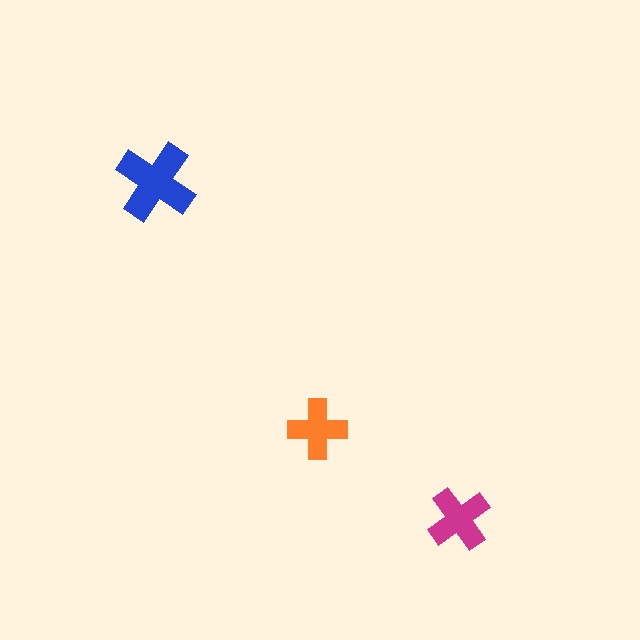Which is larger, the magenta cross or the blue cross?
The blue one.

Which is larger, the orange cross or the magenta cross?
The magenta one.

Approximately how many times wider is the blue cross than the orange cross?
About 1.5 times wider.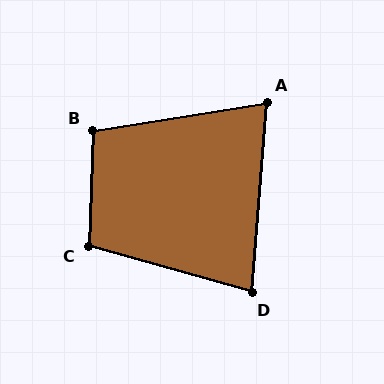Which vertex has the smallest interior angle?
A, at approximately 76 degrees.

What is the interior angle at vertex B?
Approximately 101 degrees (obtuse).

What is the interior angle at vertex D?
Approximately 79 degrees (acute).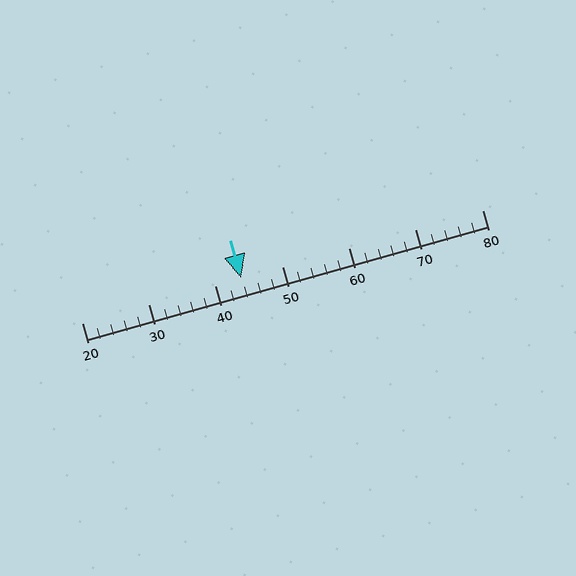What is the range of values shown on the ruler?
The ruler shows values from 20 to 80.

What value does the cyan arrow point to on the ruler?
The cyan arrow points to approximately 44.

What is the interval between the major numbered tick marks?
The major tick marks are spaced 10 units apart.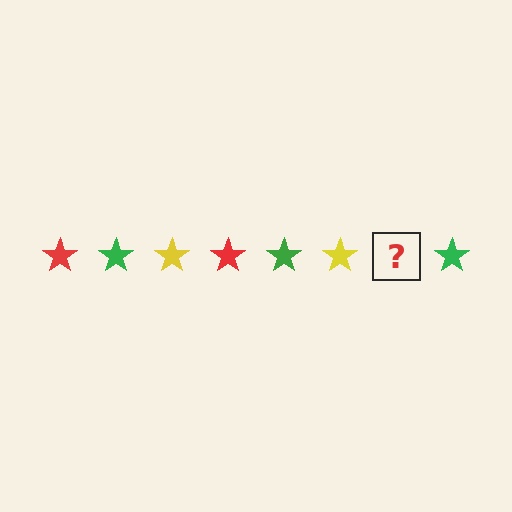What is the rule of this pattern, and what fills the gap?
The rule is that the pattern cycles through red, green, yellow stars. The gap should be filled with a red star.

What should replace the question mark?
The question mark should be replaced with a red star.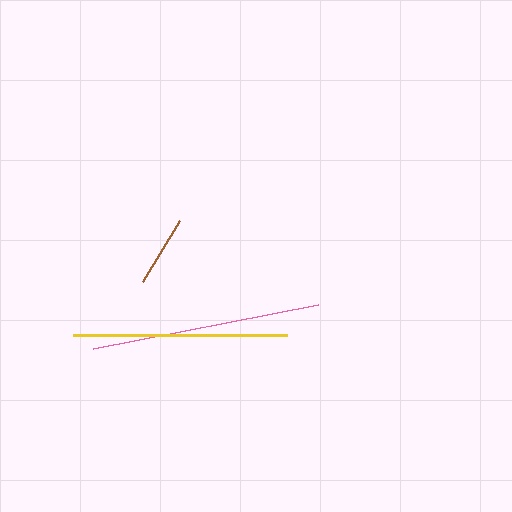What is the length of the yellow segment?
The yellow segment is approximately 214 pixels long.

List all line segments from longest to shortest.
From longest to shortest: pink, yellow, brown.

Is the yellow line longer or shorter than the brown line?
The yellow line is longer than the brown line.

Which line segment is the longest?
The pink line is the longest at approximately 229 pixels.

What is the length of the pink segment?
The pink segment is approximately 229 pixels long.